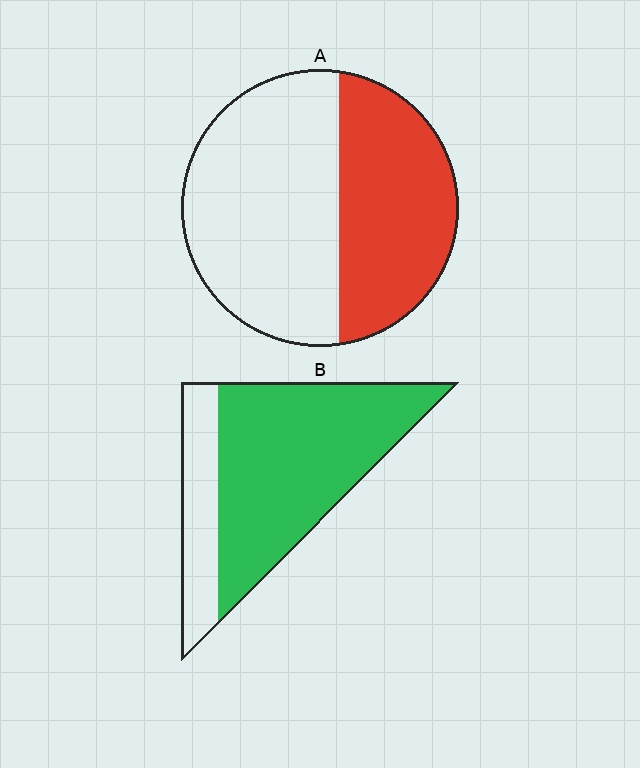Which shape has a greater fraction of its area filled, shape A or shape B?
Shape B.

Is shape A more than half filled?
No.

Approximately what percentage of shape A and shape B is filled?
A is approximately 40% and B is approximately 75%.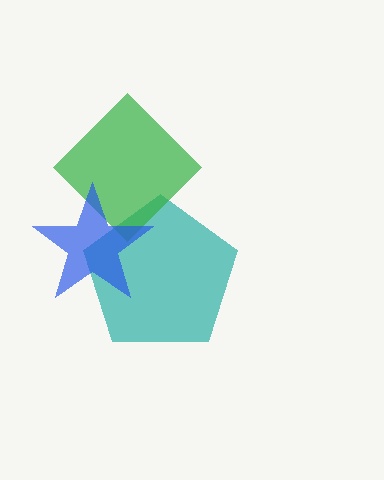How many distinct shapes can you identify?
There are 3 distinct shapes: a teal pentagon, a green diamond, a blue star.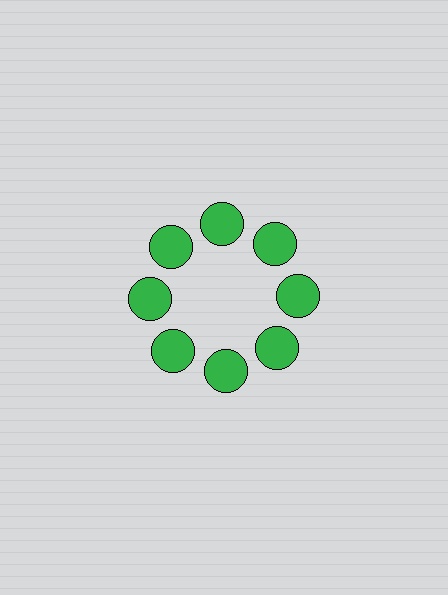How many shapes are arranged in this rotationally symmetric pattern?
There are 8 shapes, arranged in 8 groups of 1.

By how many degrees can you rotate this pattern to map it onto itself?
The pattern maps onto itself every 45 degrees of rotation.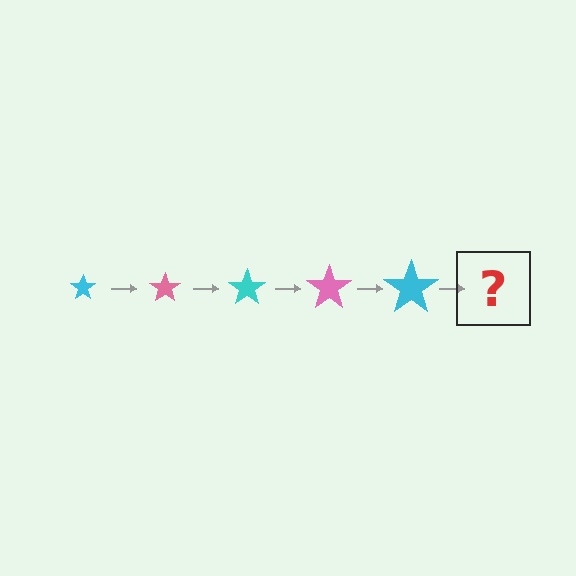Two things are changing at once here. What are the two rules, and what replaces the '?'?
The two rules are that the star grows larger each step and the color cycles through cyan and pink. The '?' should be a pink star, larger than the previous one.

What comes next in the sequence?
The next element should be a pink star, larger than the previous one.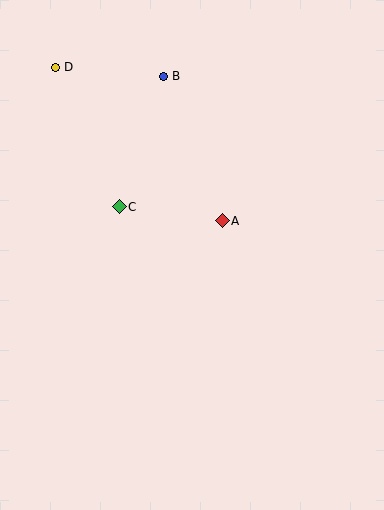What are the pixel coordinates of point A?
Point A is at (222, 221).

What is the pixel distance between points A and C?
The distance between A and C is 104 pixels.